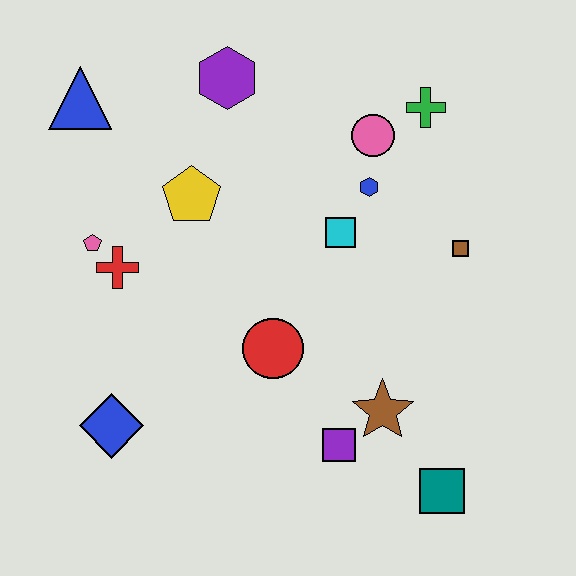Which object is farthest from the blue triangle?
The teal square is farthest from the blue triangle.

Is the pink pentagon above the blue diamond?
Yes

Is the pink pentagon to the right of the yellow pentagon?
No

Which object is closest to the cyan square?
The blue hexagon is closest to the cyan square.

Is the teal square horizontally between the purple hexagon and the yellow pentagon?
No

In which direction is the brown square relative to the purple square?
The brown square is above the purple square.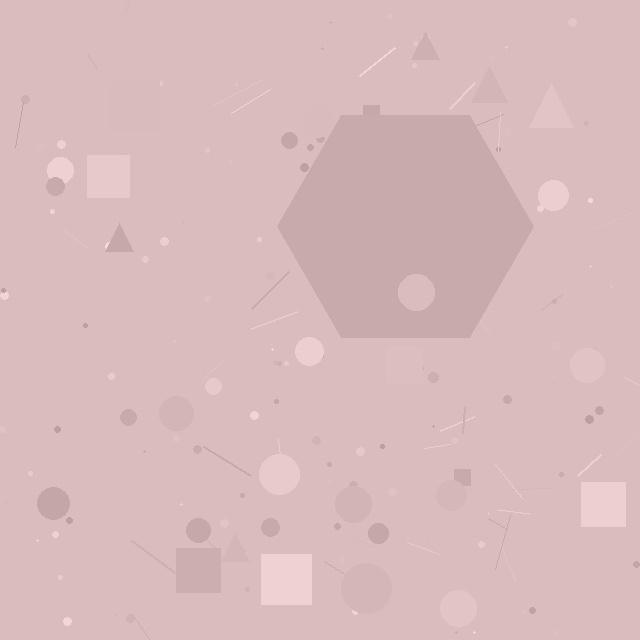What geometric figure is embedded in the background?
A hexagon is embedded in the background.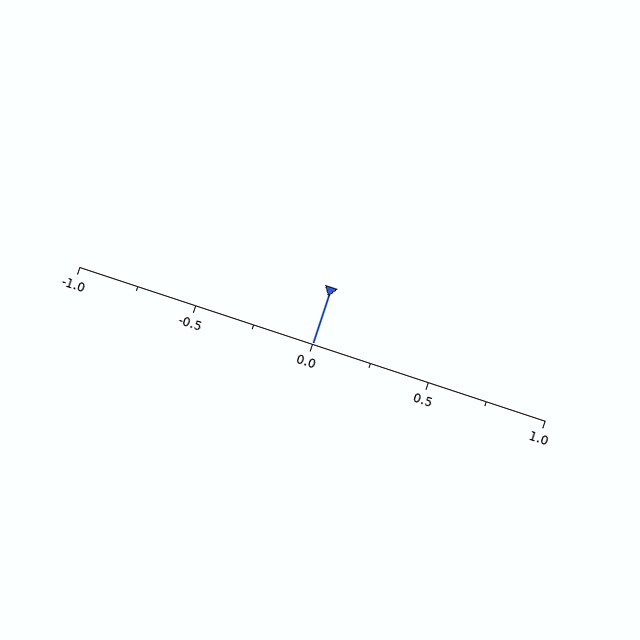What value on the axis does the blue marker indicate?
The marker indicates approximately 0.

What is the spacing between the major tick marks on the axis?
The major ticks are spaced 0.5 apart.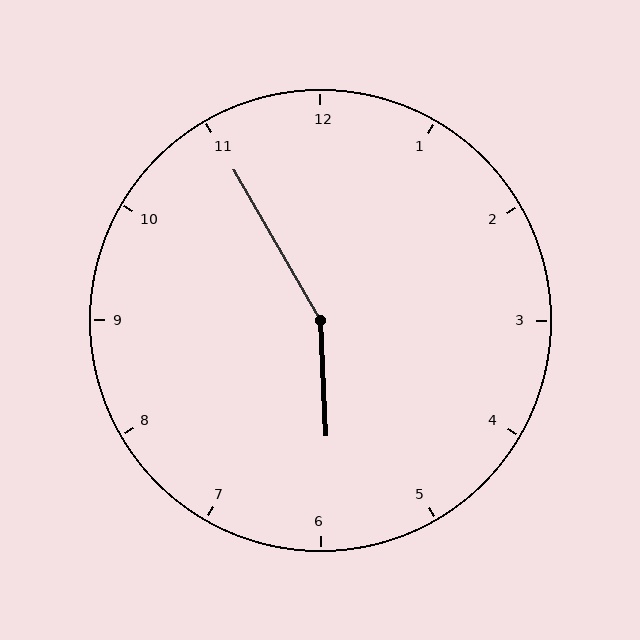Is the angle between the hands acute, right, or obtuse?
It is obtuse.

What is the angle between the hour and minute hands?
Approximately 152 degrees.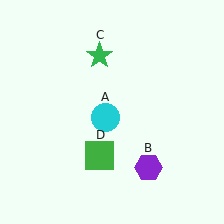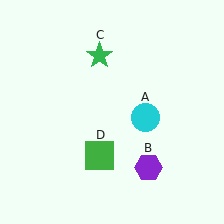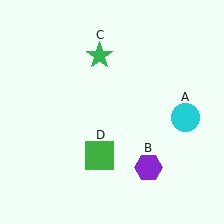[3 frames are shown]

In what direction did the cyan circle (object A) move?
The cyan circle (object A) moved right.